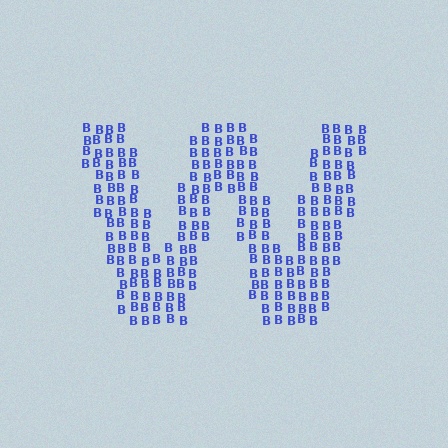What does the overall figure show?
The overall figure shows the letter W.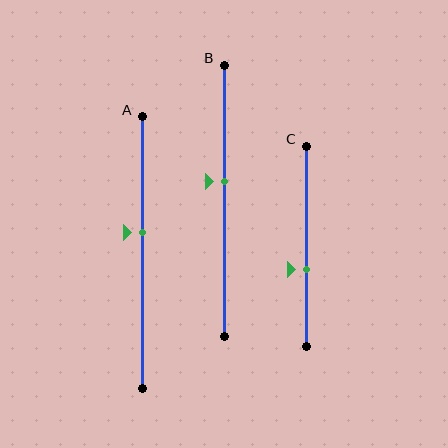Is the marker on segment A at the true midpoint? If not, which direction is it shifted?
No, the marker on segment A is shifted upward by about 7% of the segment length.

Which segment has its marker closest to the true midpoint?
Segment A has its marker closest to the true midpoint.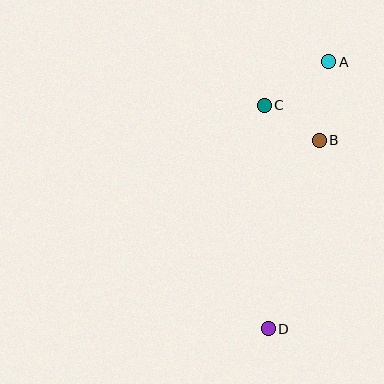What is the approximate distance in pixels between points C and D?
The distance between C and D is approximately 224 pixels.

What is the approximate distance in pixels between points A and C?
The distance between A and C is approximately 78 pixels.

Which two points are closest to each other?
Points B and C are closest to each other.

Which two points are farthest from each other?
Points A and D are farthest from each other.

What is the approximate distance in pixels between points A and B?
The distance between A and B is approximately 79 pixels.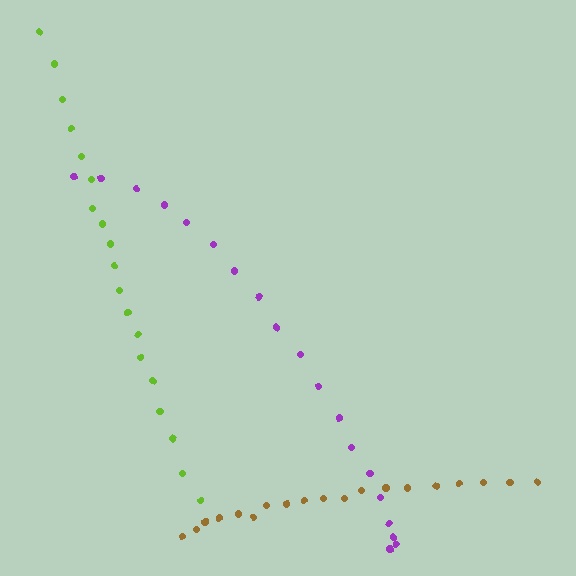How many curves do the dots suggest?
There are 3 distinct paths.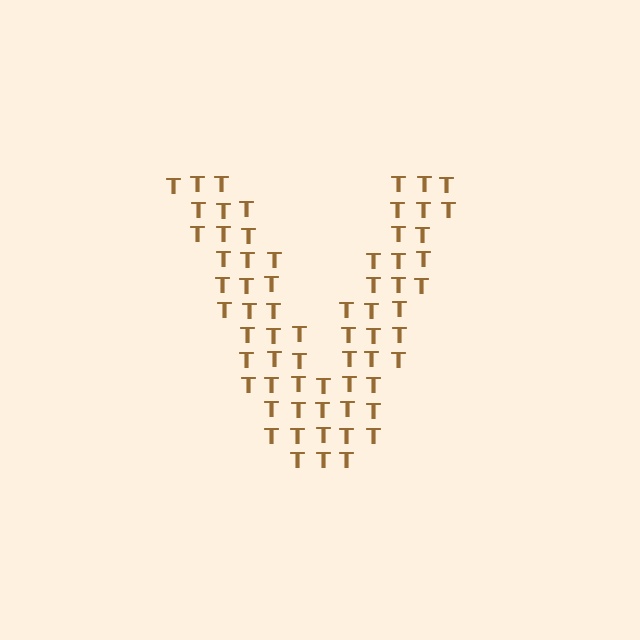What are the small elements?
The small elements are letter T's.